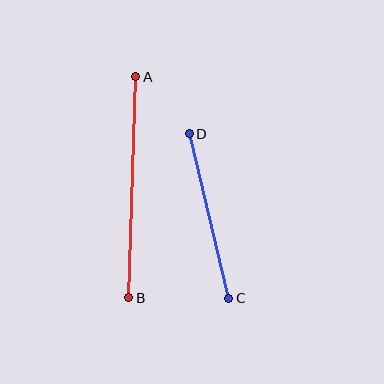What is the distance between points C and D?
The distance is approximately 169 pixels.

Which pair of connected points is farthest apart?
Points A and B are farthest apart.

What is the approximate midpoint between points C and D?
The midpoint is at approximately (209, 216) pixels.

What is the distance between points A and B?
The distance is approximately 221 pixels.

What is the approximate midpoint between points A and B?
The midpoint is at approximately (132, 187) pixels.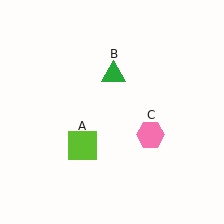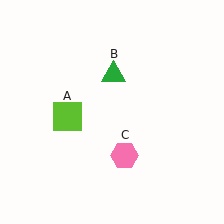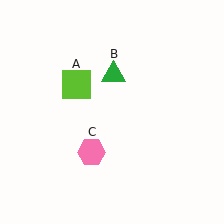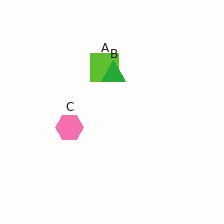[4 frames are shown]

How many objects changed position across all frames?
2 objects changed position: lime square (object A), pink hexagon (object C).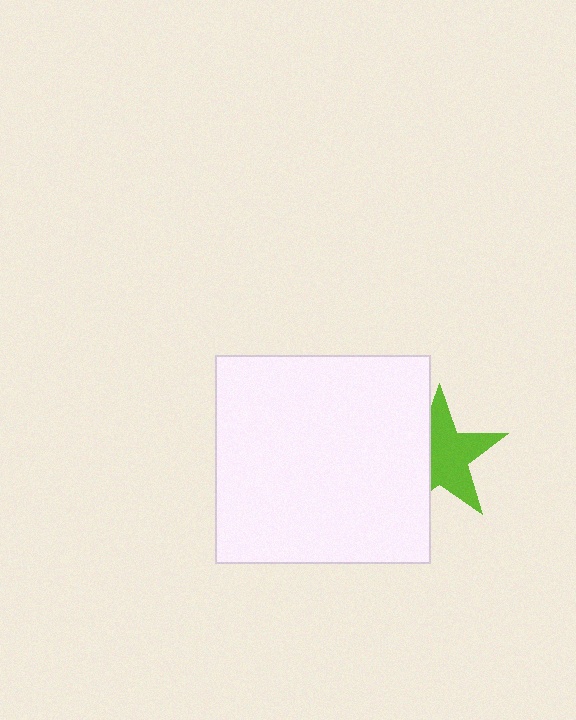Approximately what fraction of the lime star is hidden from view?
Roughly 37% of the lime star is hidden behind the white rectangle.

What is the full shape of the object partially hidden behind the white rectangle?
The partially hidden object is a lime star.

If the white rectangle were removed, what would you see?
You would see the complete lime star.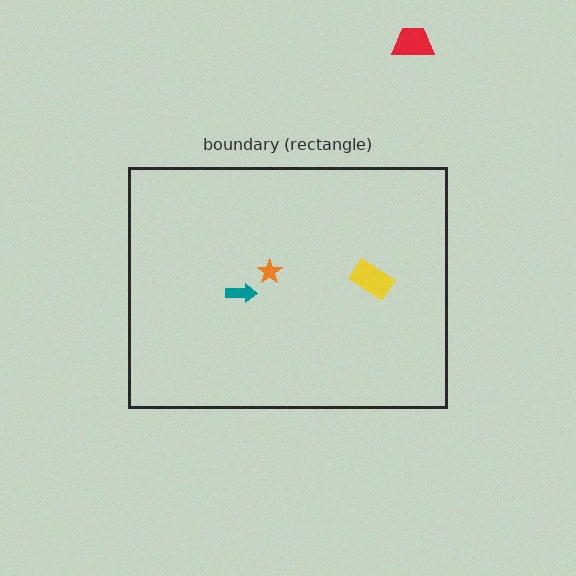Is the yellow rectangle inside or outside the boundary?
Inside.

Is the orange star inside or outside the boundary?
Inside.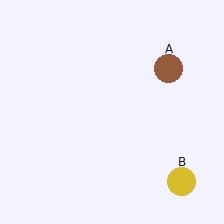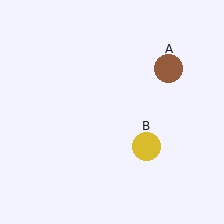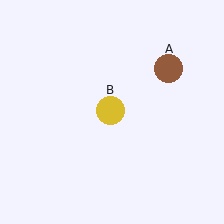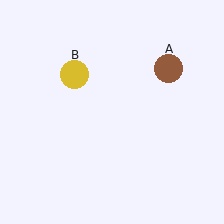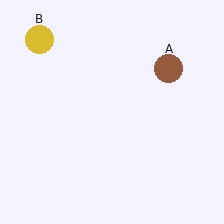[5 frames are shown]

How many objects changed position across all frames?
1 object changed position: yellow circle (object B).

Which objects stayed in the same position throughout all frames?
Brown circle (object A) remained stationary.